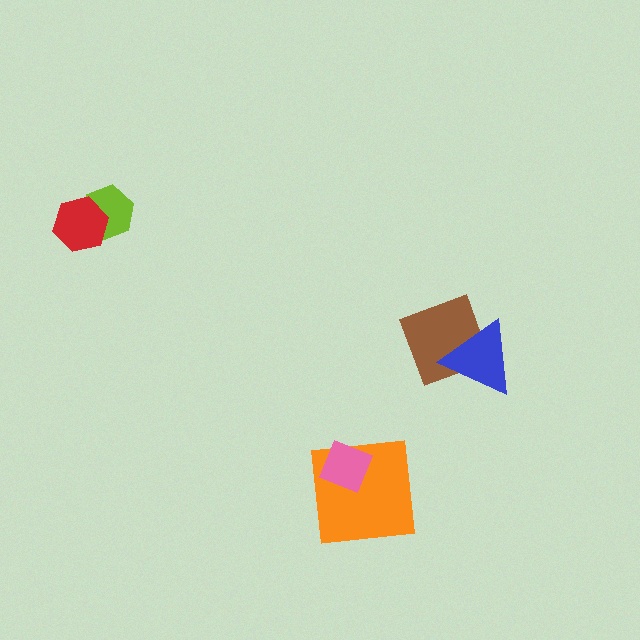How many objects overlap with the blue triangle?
1 object overlaps with the blue triangle.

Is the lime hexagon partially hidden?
Yes, it is partially covered by another shape.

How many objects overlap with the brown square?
1 object overlaps with the brown square.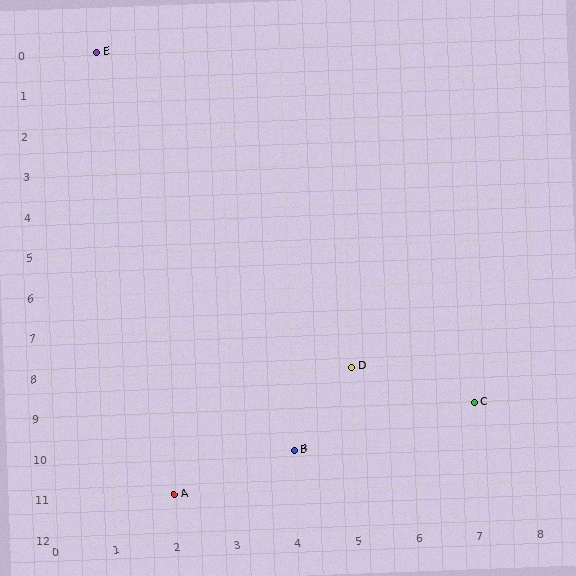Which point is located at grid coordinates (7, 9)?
Point C is at (7, 9).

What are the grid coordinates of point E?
Point E is at grid coordinates (1, 0).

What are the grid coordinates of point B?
Point B is at grid coordinates (4, 10).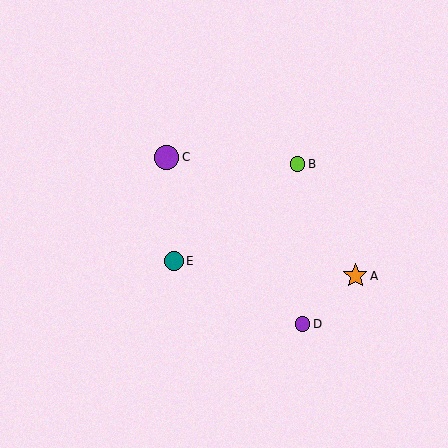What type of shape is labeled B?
Shape B is a lime circle.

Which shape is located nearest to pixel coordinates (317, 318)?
The purple circle (labeled D) at (303, 324) is nearest to that location.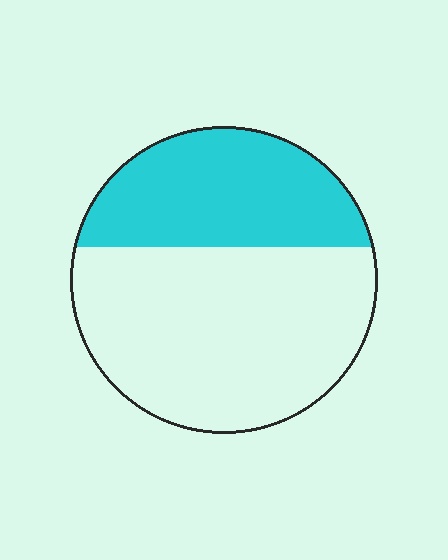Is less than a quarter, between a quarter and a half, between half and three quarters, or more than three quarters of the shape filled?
Between a quarter and a half.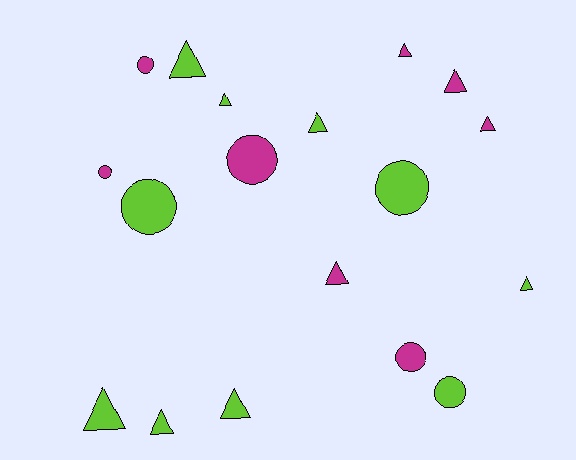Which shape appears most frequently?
Triangle, with 11 objects.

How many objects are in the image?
There are 18 objects.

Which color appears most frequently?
Lime, with 10 objects.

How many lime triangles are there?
There are 7 lime triangles.